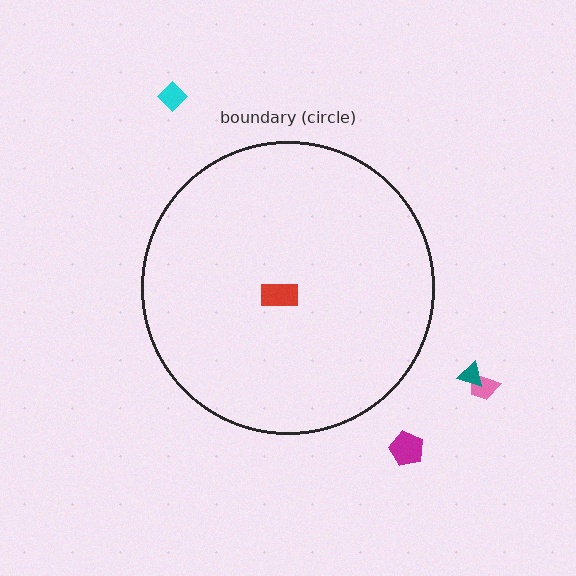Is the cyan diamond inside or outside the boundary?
Outside.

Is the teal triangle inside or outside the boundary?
Outside.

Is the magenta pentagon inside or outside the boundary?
Outside.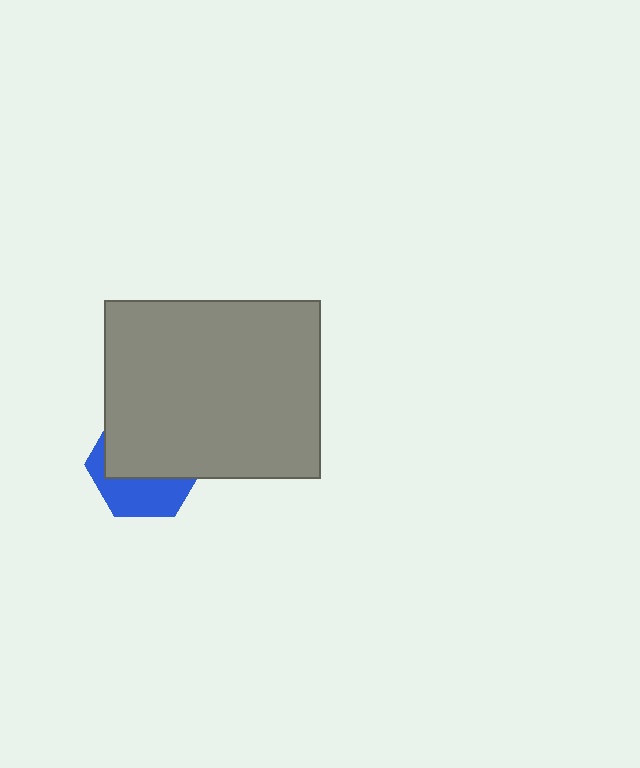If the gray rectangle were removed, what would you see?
You would see the complete blue hexagon.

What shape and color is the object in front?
The object in front is a gray rectangle.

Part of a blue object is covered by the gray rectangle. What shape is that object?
It is a hexagon.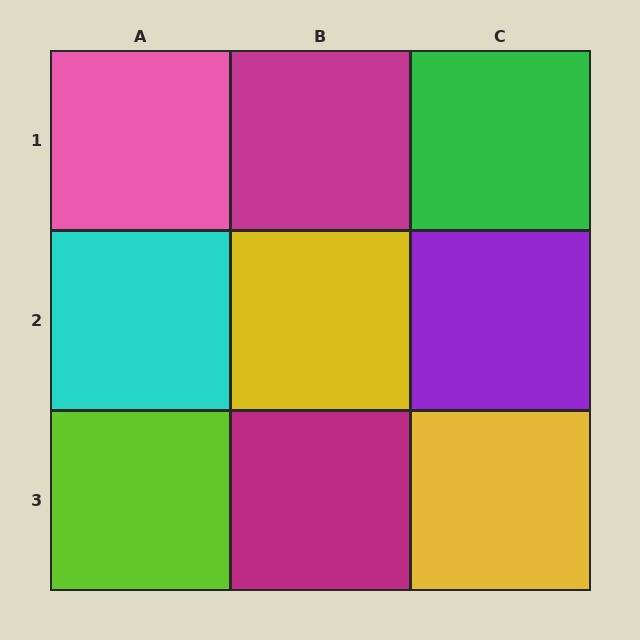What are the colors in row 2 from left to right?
Cyan, yellow, purple.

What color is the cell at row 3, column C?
Yellow.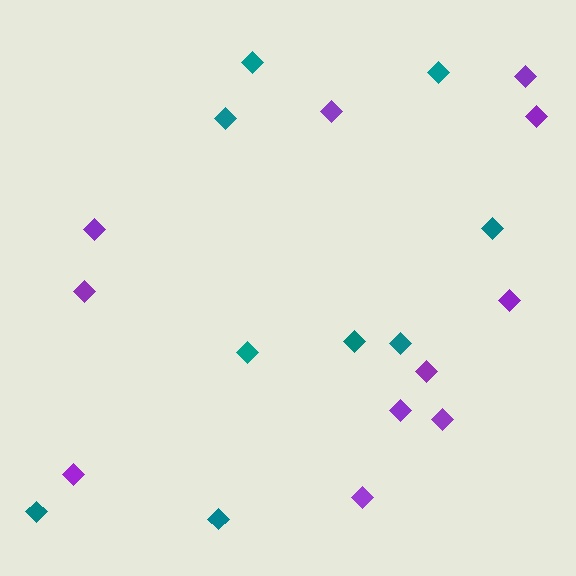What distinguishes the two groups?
There are 2 groups: one group of teal diamonds (9) and one group of purple diamonds (11).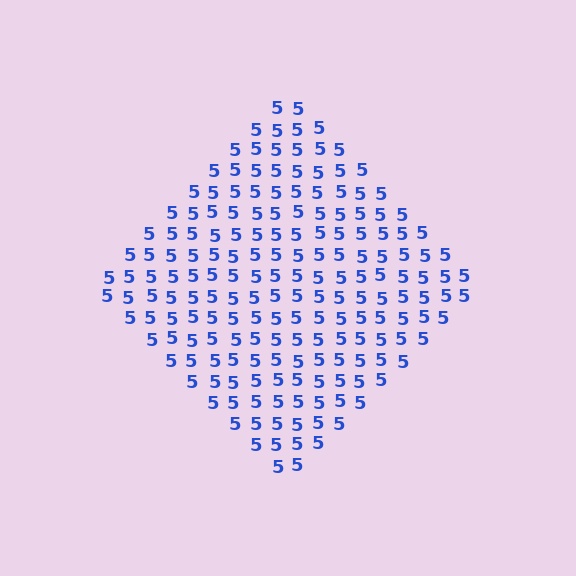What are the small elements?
The small elements are digit 5's.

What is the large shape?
The large shape is a diamond.